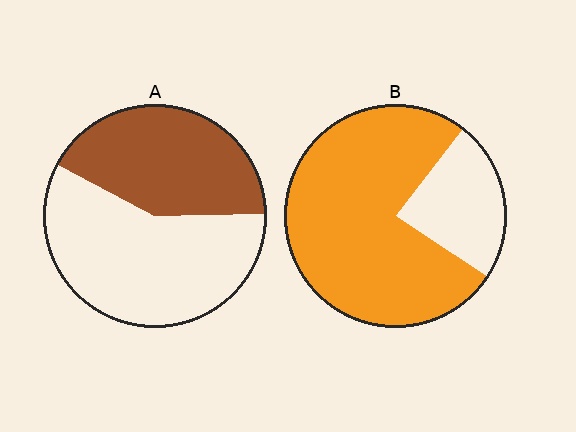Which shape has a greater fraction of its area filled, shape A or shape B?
Shape B.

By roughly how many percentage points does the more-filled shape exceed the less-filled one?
By roughly 35 percentage points (B over A).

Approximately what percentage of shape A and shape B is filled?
A is approximately 40% and B is approximately 75%.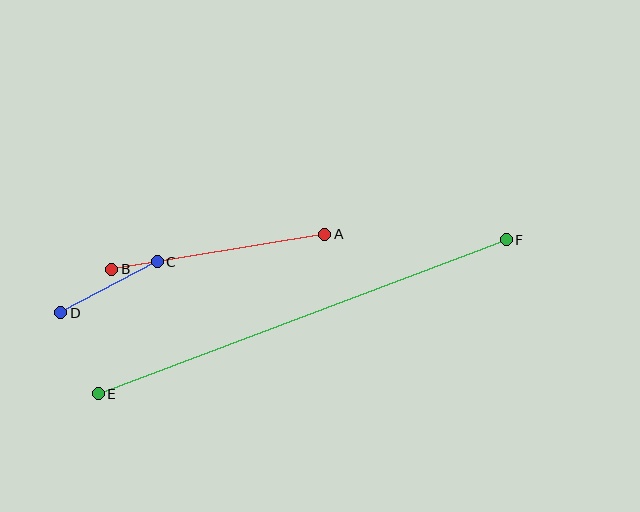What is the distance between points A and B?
The distance is approximately 216 pixels.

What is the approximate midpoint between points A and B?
The midpoint is at approximately (218, 252) pixels.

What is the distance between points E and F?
The distance is approximately 436 pixels.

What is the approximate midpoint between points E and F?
The midpoint is at approximately (302, 317) pixels.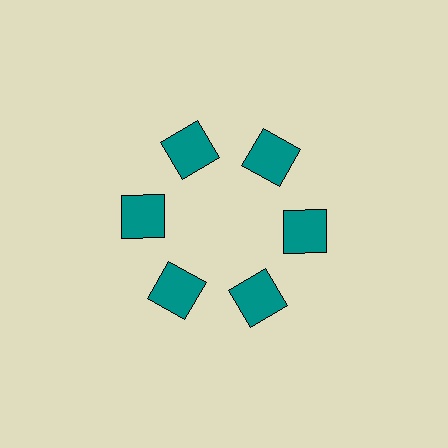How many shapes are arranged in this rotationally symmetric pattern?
There are 6 shapes, arranged in 6 groups of 1.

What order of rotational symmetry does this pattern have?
This pattern has 6-fold rotational symmetry.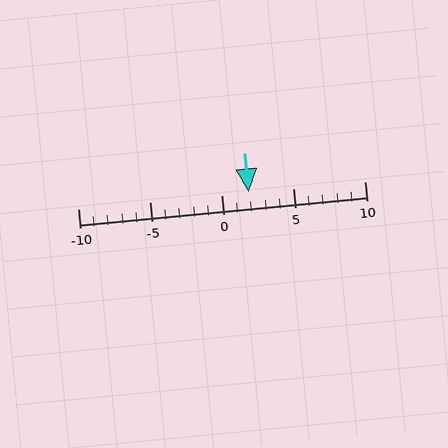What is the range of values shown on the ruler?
The ruler shows values from -10 to 10.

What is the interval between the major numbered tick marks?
The major tick marks are spaced 5 units apart.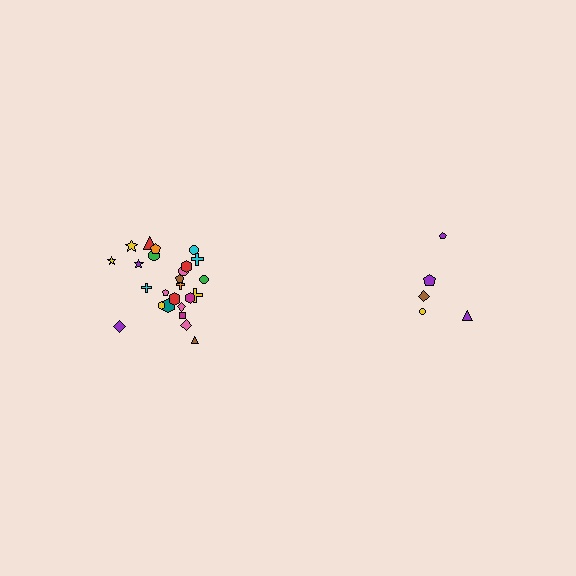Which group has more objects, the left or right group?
The left group.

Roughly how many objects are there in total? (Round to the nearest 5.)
Roughly 30 objects in total.